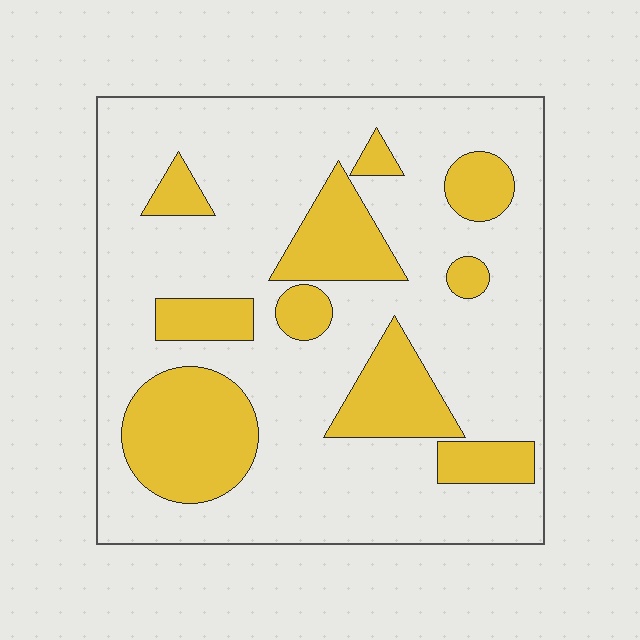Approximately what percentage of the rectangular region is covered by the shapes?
Approximately 25%.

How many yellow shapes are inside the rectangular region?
10.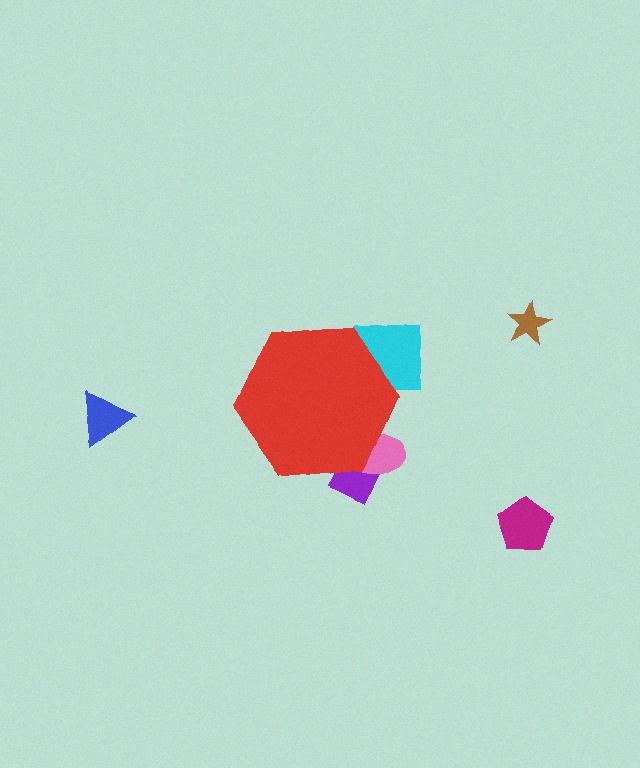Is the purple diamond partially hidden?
Yes, the purple diamond is partially hidden behind the red hexagon.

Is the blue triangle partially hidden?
No, the blue triangle is fully visible.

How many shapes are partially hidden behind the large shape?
3 shapes are partially hidden.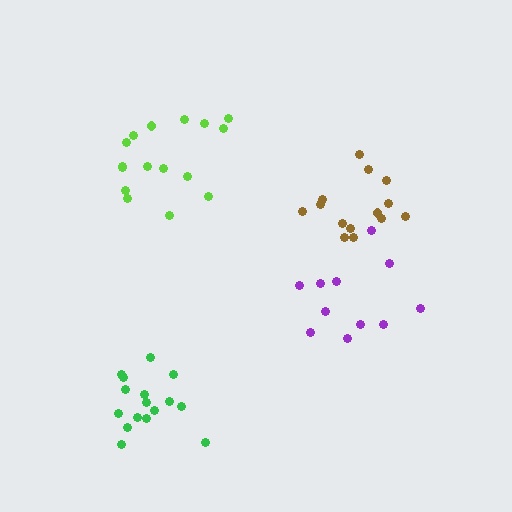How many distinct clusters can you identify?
There are 4 distinct clusters.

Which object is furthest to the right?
The purple cluster is rightmost.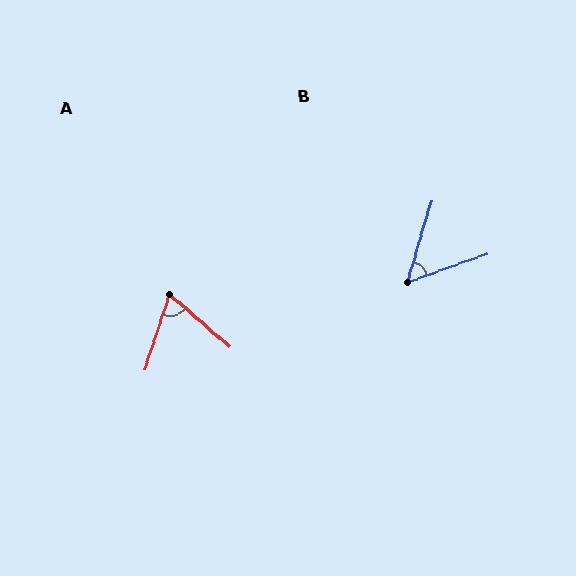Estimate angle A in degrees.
Approximately 67 degrees.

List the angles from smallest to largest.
B (54°), A (67°).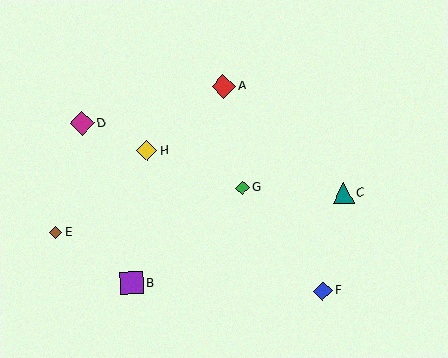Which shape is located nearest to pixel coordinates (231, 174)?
The green diamond (labeled G) at (243, 188) is nearest to that location.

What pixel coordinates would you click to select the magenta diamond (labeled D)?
Click at (82, 123) to select the magenta diamond D.